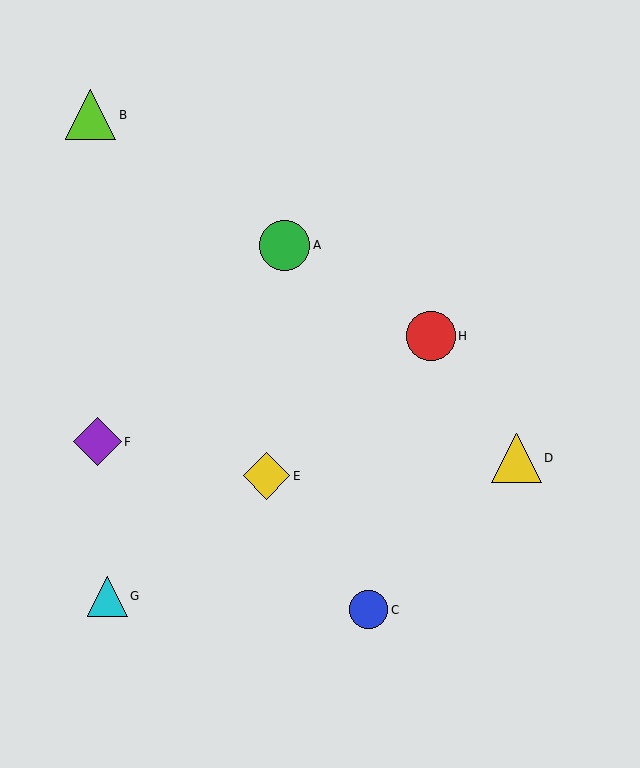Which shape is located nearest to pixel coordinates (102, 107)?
The lime triangle (labeled B) at (91, 115) is nearest to that location.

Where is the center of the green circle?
The center of the green circle is at (285, 245).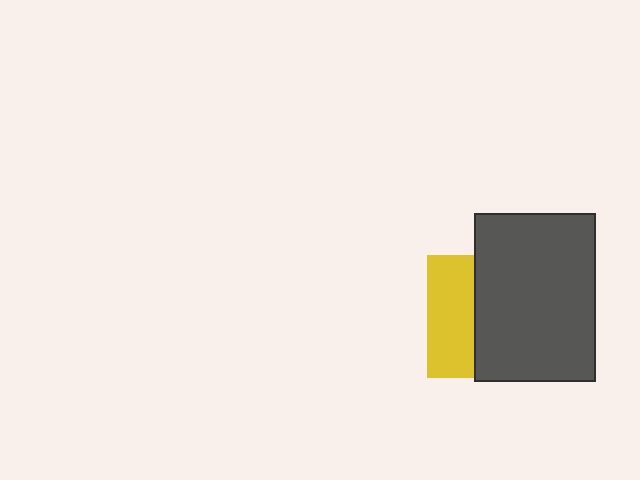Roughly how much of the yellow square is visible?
A small part of it is visible (roughly 38%).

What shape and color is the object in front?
The object in front is a dark gray rectangle.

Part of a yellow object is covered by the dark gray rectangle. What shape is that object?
It is a square.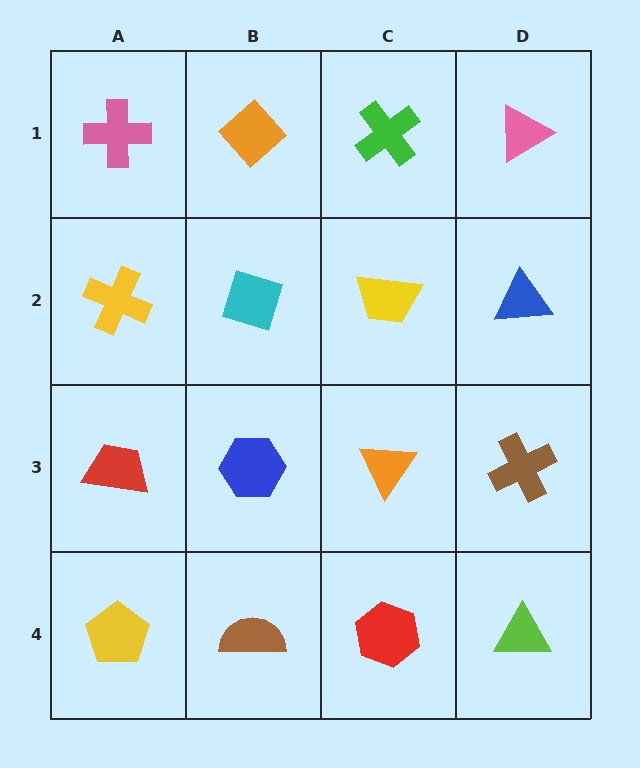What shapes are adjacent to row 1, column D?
A blue triangle (row 2, column D), a green cross (row 1, column C).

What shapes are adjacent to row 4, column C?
An orange triangle (row 3, column C), a brown semicircle (row 4, column B), a lime triangle (row 4, column D).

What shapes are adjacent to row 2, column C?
A green cross (row 1, column C), an orange triangle (row 3, column C), a cyan diamond (row 2, column B), a blue triangle (row 2, column D).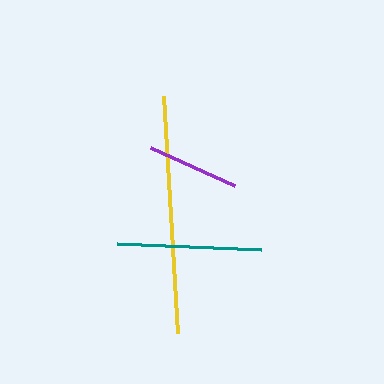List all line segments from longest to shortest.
From longest to shortest: yellow, teal, purple.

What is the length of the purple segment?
The purple segment is approximately 93 pixels long.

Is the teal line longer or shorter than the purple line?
The teal line is longer than the purple line.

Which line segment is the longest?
The yellow line is the longest at approximately 237 pixels.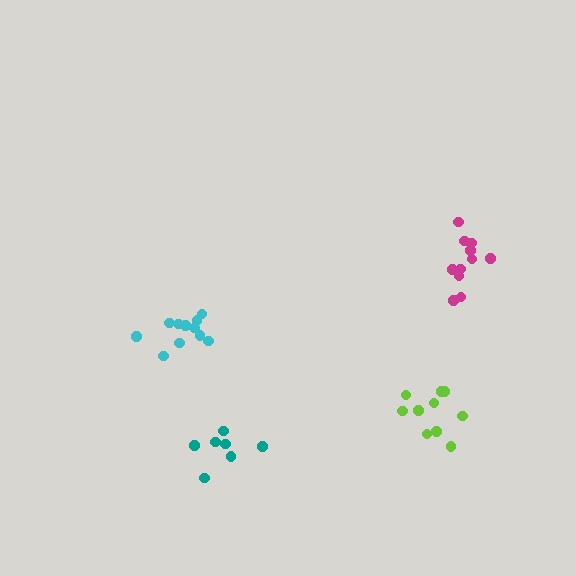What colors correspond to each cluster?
The clusters are colored: teal, magenta, lime, cyan.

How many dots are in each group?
Group 1: 7 dots, Group 2: 11 dots, Group 3: 10 dots, Group 4: 11 dots (39 total).